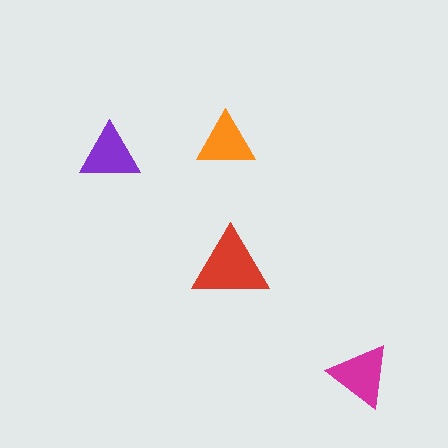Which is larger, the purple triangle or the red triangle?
The red one.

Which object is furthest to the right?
The magenta triangle is rightmost.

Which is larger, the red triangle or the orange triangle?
The red one.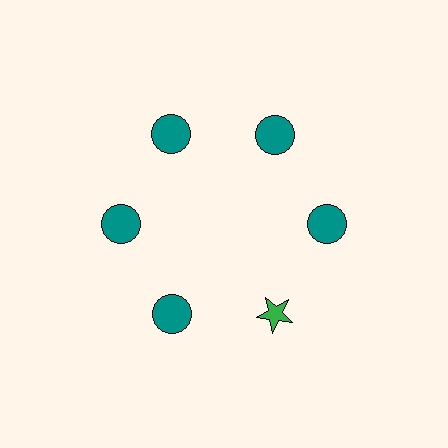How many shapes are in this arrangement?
There are 6 shapes arranged in a ring pattern.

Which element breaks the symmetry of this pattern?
The green star at roughly the 5 o'clock position breaks the symmetry. All other shapes are teal circles.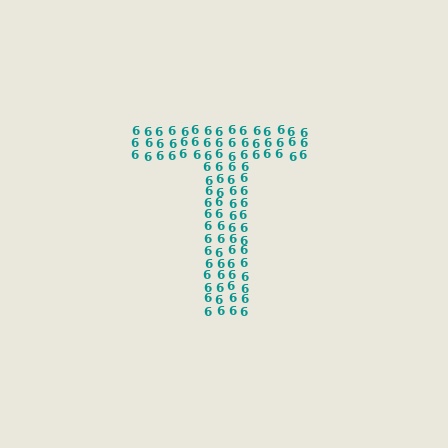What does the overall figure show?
The overall figure shows the letter T.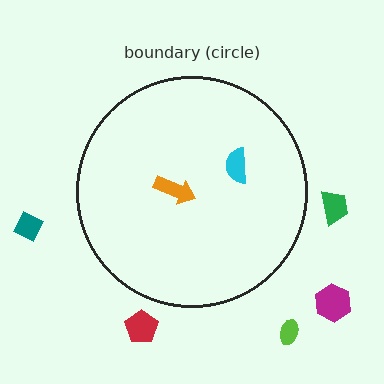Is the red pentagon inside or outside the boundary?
Outside.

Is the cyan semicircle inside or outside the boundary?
Inside.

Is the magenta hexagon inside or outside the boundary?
Outside.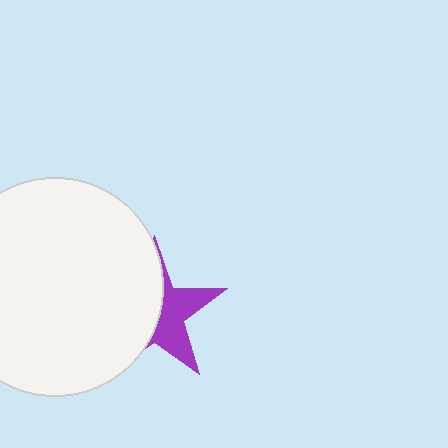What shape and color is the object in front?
The object in front is a white circle.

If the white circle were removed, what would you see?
You would see the complete purple star.